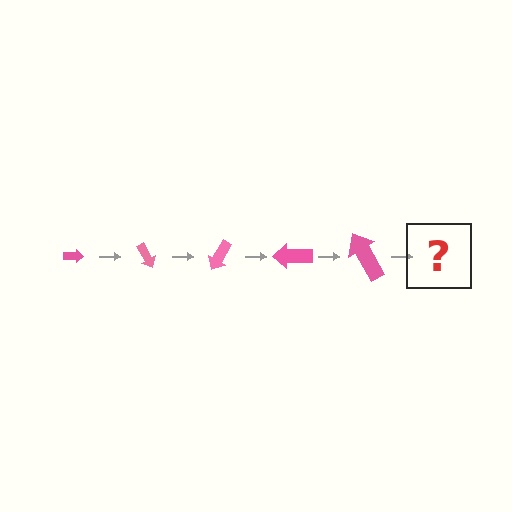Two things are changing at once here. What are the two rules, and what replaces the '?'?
The two rules are that the arrow grows larger each step and it rotates 60 degrees each step. The '?' should be an arrow, larger than the previous one and rotated 300 degrees from the start.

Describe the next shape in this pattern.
It should be an arrow, larger than the previous one and rotated 300 degrees from the start.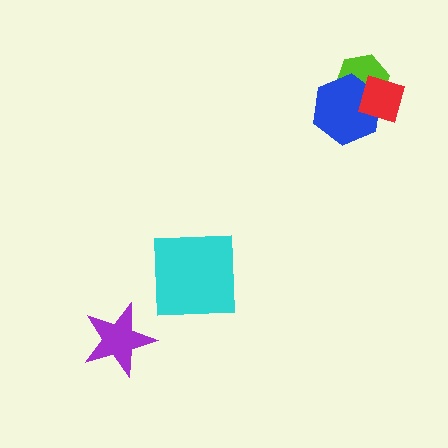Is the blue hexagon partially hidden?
Yes, it is partially covered by another shape.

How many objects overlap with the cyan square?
0 objects overlap with the cyan square.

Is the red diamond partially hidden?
No, no other shape covers it.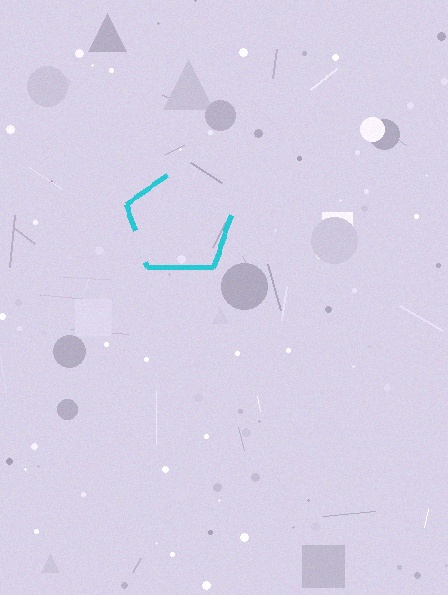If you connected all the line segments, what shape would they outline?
They would outline a pentagon.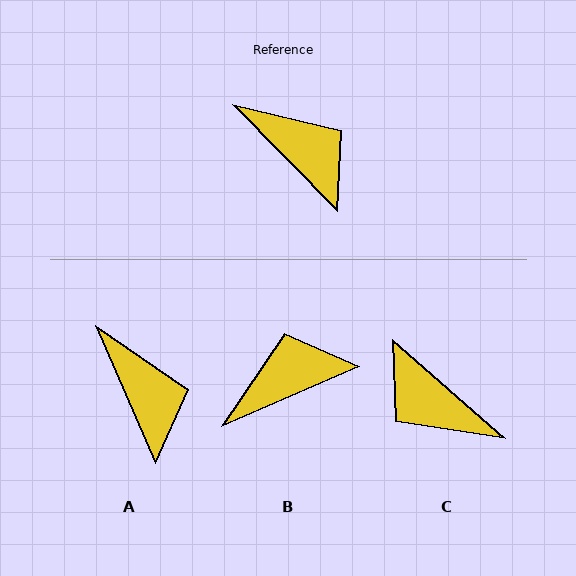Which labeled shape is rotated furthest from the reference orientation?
C, about 175 degrees away.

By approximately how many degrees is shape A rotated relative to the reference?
Approximately 21 degrees clockwise.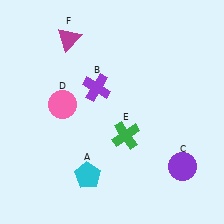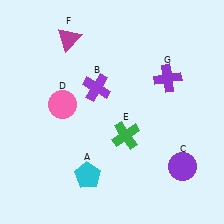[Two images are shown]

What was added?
A purple cross (G) was added in Image 2.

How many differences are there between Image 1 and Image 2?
There is 1 difference between the two images.